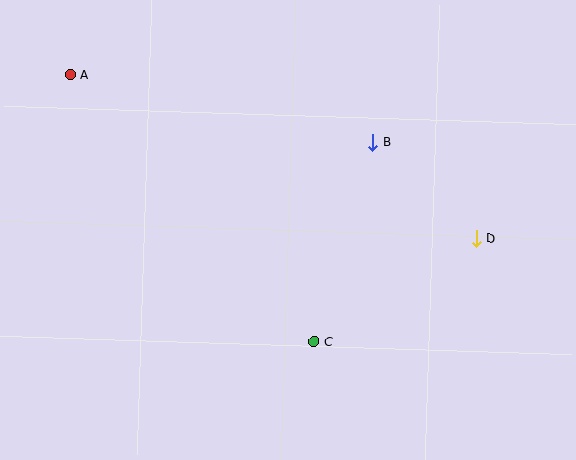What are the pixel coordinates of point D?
Point D is at (476, 238).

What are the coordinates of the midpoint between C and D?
The midpoint between C and D is at (395, 290).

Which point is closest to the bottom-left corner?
Point C is closest to the bottom-left corner.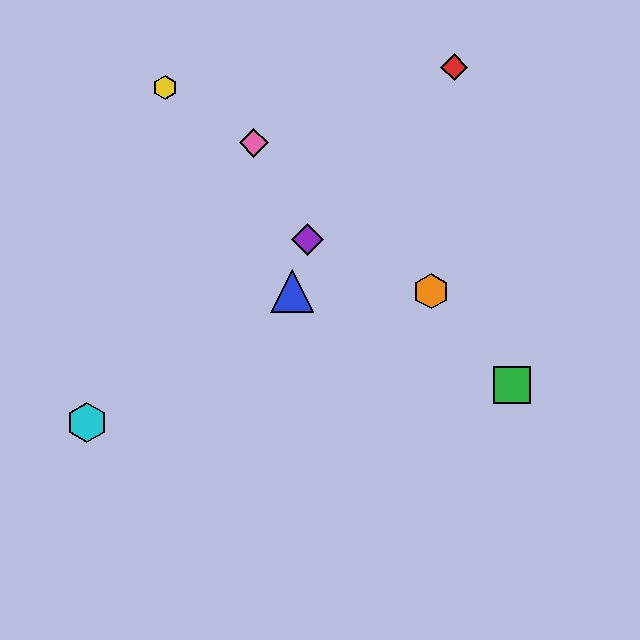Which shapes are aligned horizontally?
The blue triangle, the orange hexagon are aligned horizontally.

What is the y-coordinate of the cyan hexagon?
The cyan hexagon is at y≈423.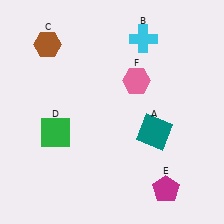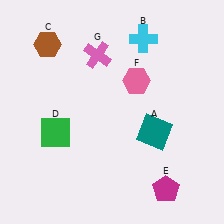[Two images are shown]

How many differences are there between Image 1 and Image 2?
There is 1 difference between the two images.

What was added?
A pink cross (G) was added in Image 2.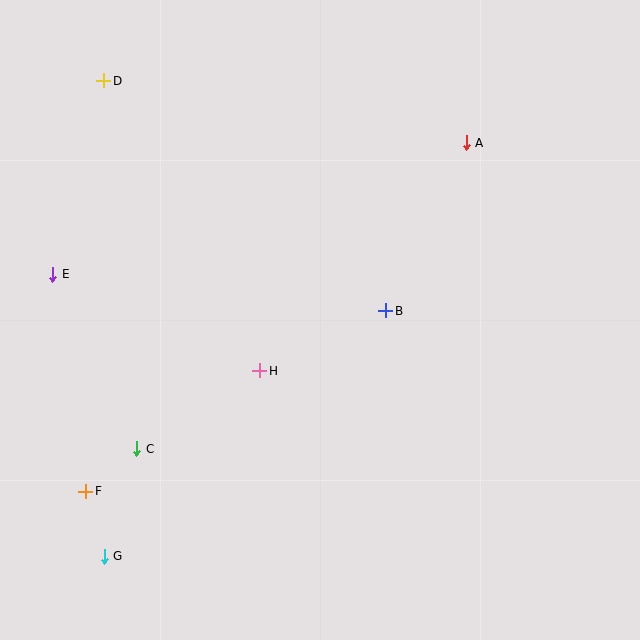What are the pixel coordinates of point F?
Point F is at (86, 491).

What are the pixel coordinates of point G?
Point G is at (104, 556).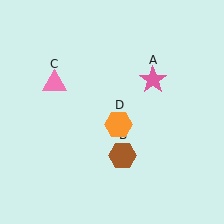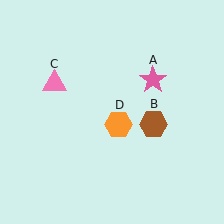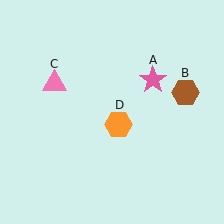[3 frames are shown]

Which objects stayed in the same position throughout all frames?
Pink star (object A) and pink triangle (object C) and orange hexagon (object D) remained stationary.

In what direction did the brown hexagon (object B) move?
The brown hexagon (object B) moved up and to the right.